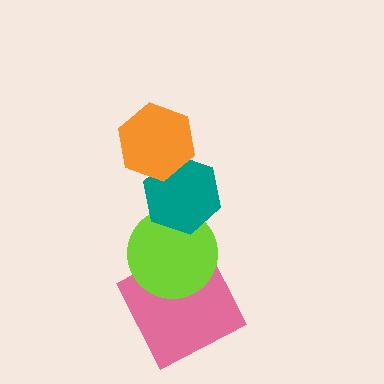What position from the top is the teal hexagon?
The teal hexagon is 2nd from the top.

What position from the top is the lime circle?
The lime circle is 3rd from the top.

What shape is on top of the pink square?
The lime circle is on top of the pink square.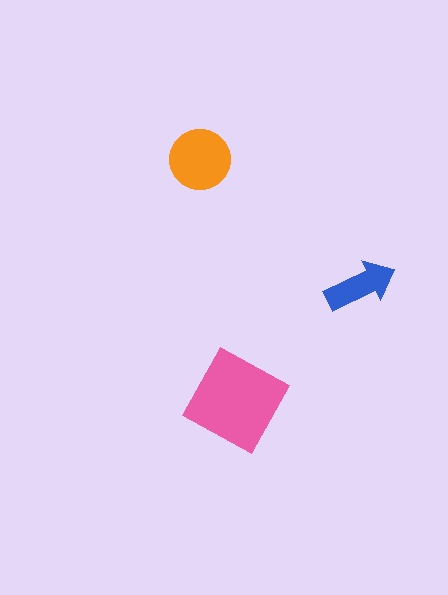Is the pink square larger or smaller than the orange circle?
Larger.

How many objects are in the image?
There are 3 objects in the image.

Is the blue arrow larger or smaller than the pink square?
Smaller.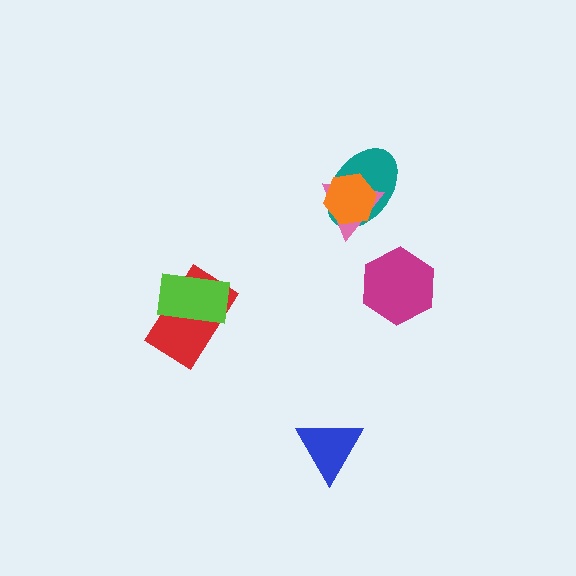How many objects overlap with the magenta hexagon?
0 objects overlap with the magenta hexagon.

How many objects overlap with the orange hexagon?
2 objects overlap with the orange hexagon.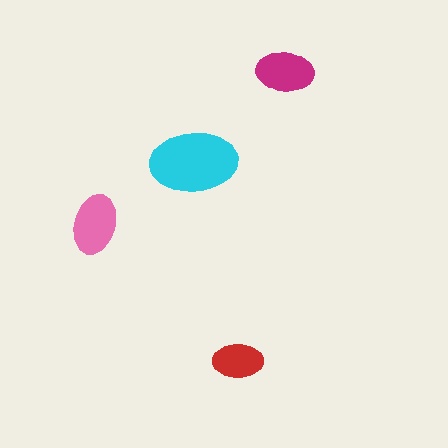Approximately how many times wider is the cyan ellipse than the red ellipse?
About 1.5 times wider.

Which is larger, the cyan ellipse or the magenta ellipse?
The cyan one.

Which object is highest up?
The magenta ellipse is topmost.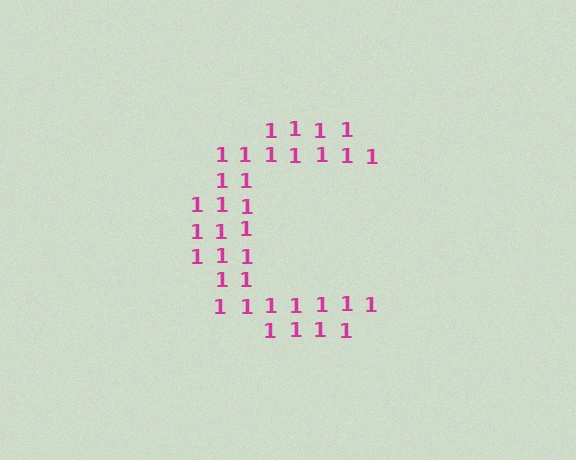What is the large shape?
The large shape is the letter C.